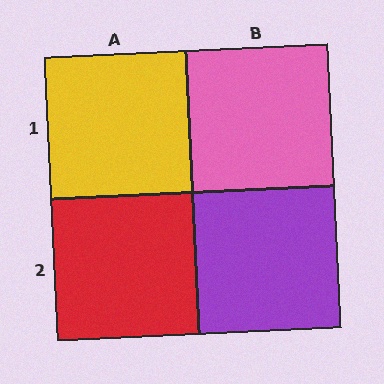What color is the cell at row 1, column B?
Pink.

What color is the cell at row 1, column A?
Yellow.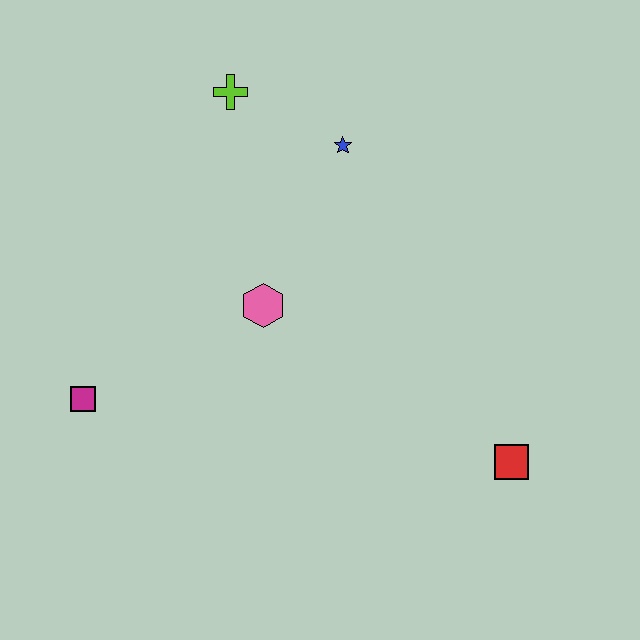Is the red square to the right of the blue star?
Yes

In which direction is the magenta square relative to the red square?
The magenta square is to the left of the red square.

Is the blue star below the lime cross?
Yes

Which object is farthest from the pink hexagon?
The red square is farthest from the pink hexagon.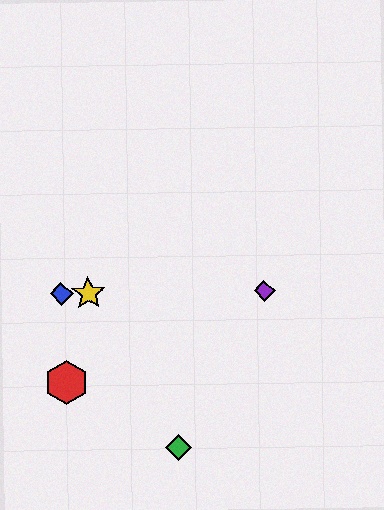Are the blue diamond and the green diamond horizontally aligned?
No, the blue diamond is at y≈294 and the green diamond is at y≈448.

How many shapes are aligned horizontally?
3 shapes (the blue diamond, the yellow star, the purple diamond) are aligned horizontally.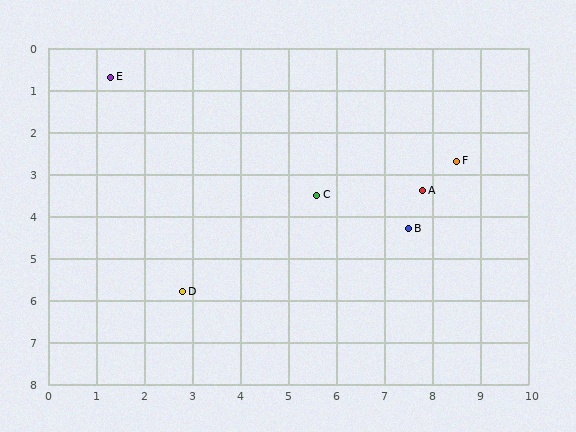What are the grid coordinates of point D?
Point D is at approximately (2.8, 5.8).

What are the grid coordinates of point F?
Point F is at approximately (8.5, 2.7).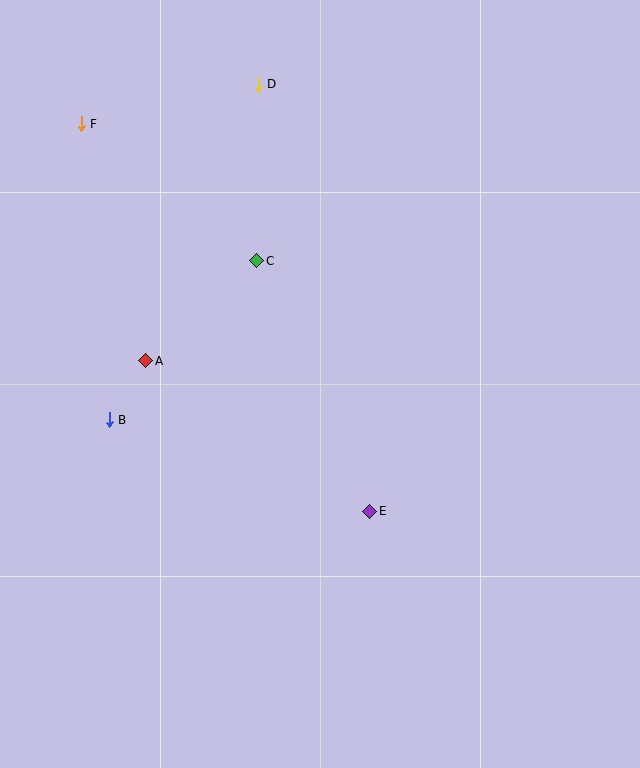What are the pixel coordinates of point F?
Point F is at (81, 124).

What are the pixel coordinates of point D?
Point D is at (258, 84).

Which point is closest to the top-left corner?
Point F is closest to the top-left corner.